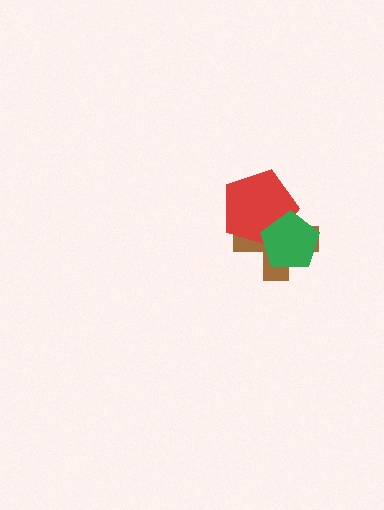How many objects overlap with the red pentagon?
2 objects overlap with the red pentagon.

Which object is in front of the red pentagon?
The green pentagon is in front of the red pentagon.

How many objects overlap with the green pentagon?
2 objects overlap with the green pentagon.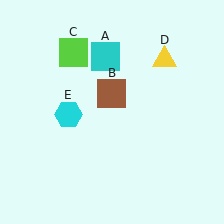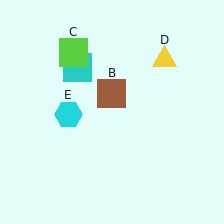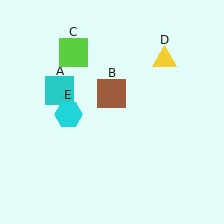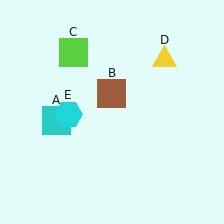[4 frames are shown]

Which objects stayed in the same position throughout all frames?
Brown square (object B) and lime square (object C) and yellow triangle (object D) and cyan hexagon (object E) remained stationary.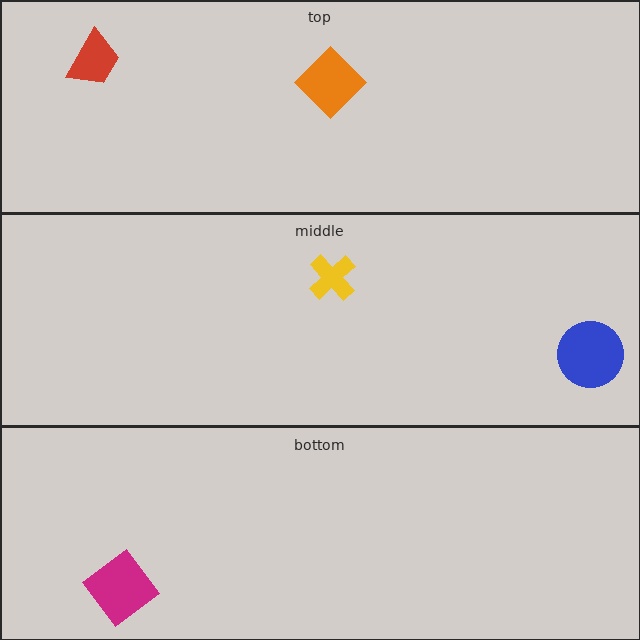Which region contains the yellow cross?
The middle region.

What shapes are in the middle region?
The yellow cross, the blue circle.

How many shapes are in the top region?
2.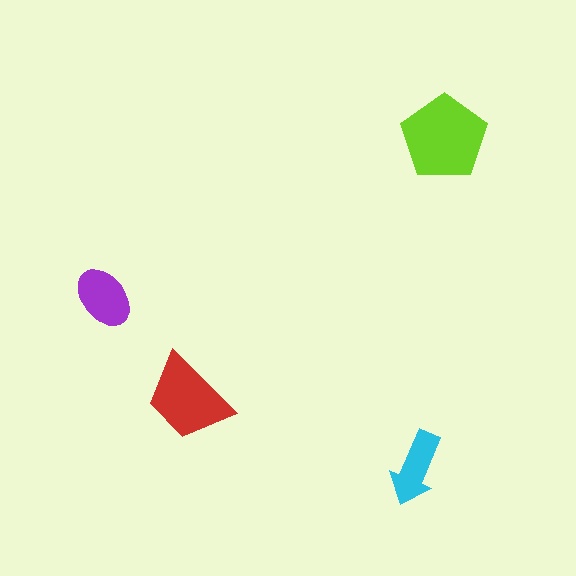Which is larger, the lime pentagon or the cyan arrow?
The lime pentagon.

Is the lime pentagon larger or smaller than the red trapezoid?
Larger.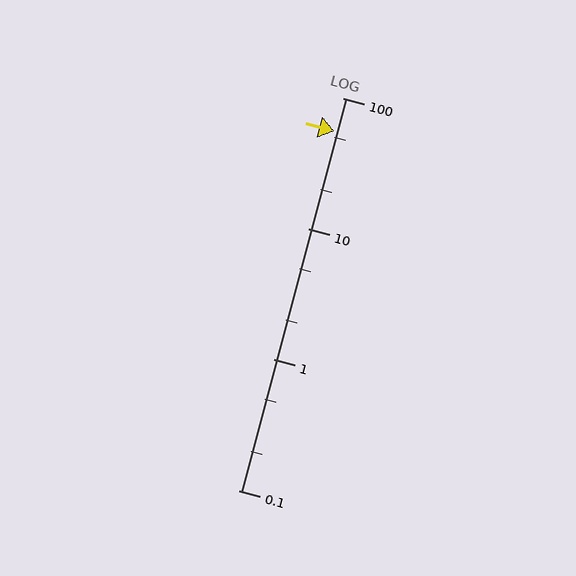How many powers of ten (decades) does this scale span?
The scale spans 3 decades, from 0.1 to 100.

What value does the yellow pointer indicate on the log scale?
The pointer indicates approximately 56.